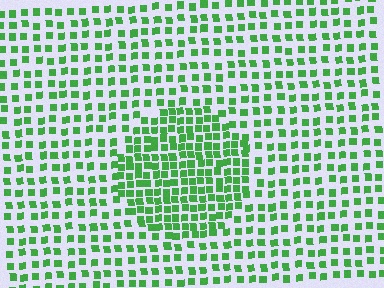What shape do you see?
I see a circle.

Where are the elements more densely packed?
The elements are more densely packed inside the circle boundary.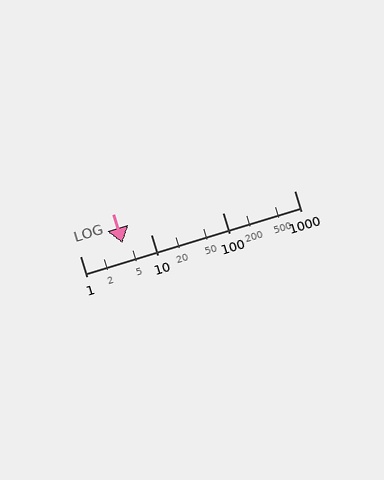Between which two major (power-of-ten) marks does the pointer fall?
The pointer is between 1 and 10.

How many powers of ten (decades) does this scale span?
The scale spans 3 decades, from 1 to 1000.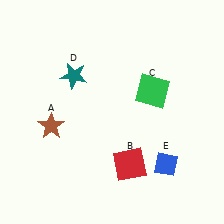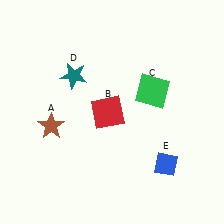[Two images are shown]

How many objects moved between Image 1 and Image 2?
1 object moved between the two images.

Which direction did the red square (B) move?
The red square (B) moved up.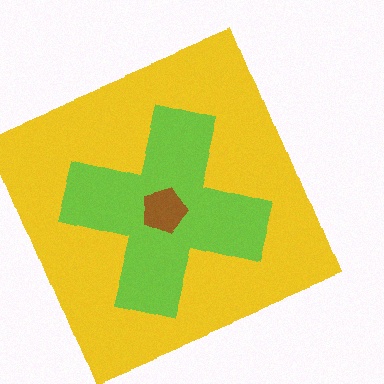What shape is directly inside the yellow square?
The lime cross.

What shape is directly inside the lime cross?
The brown pentagon.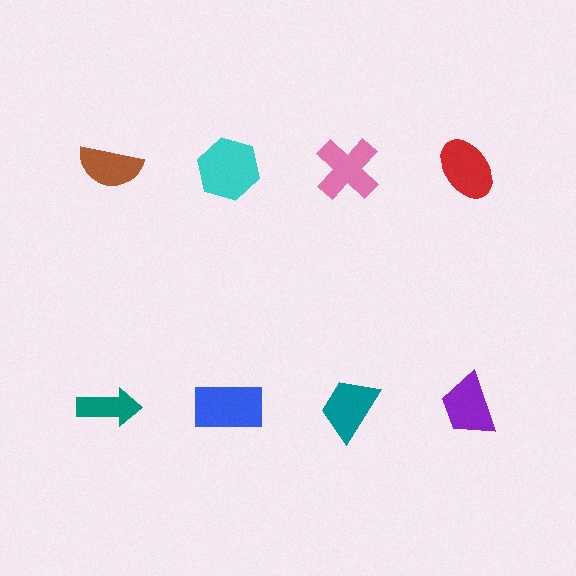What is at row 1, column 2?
A cyan hexagon.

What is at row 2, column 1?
A teal arrow.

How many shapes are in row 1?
4 shapes.